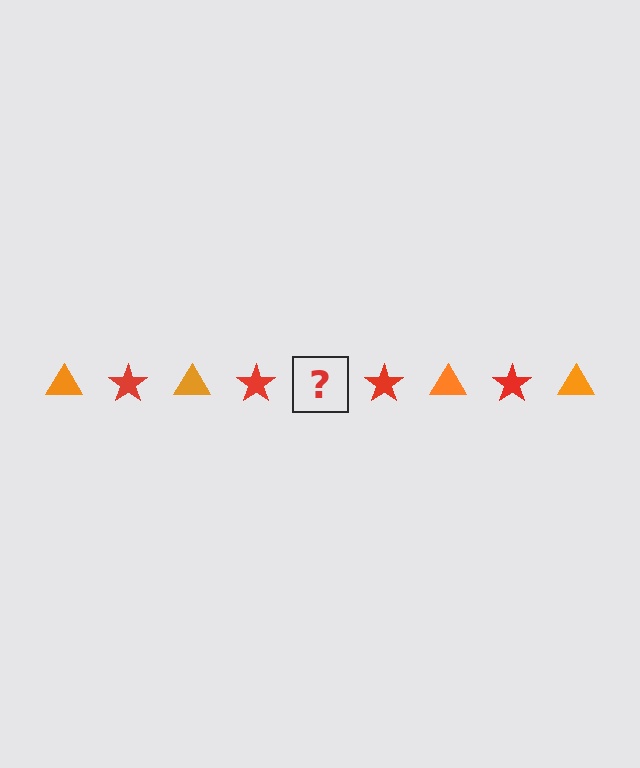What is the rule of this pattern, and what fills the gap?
The rule is that the pattern alternates between orange triangle and red star. The gap should be filled with an orange triangle.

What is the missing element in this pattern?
The missing element is an orange triangle.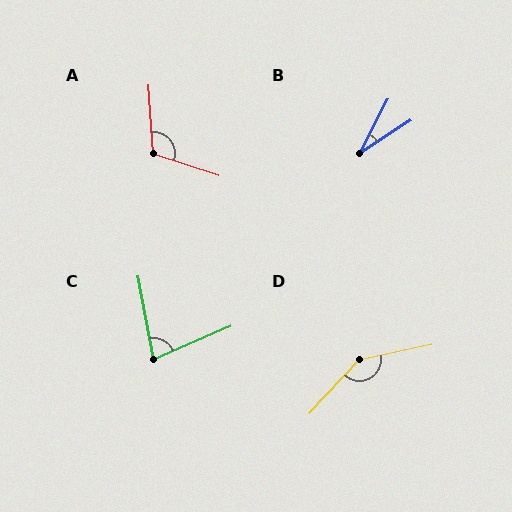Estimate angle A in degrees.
Approximately 112 degrees.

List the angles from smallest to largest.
B (30°), C (78°), A (112°), D (145°).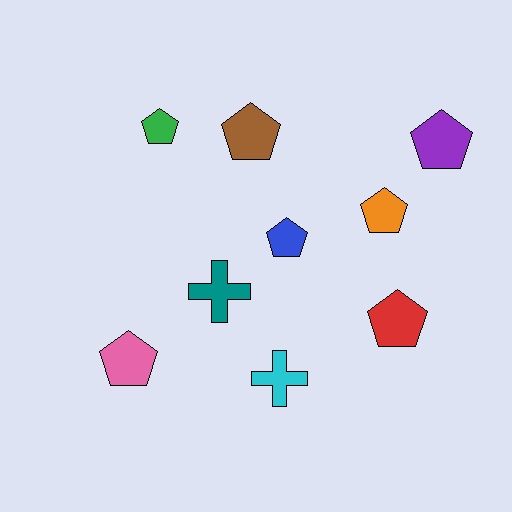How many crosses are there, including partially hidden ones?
There are 2 crosses.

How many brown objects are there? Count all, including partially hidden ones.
There is 1 brown object.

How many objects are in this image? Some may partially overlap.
There are 9 objects.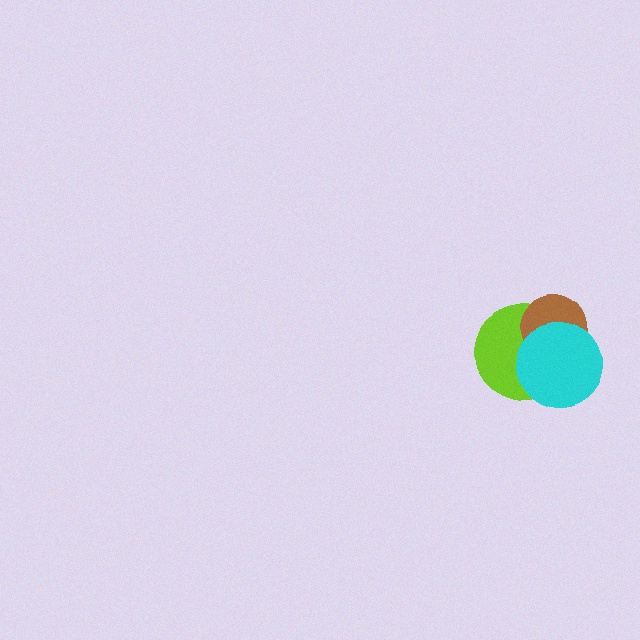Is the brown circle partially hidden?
Yes, it is partially covered by another shape.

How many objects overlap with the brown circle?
2 objects overlap with the brown circle.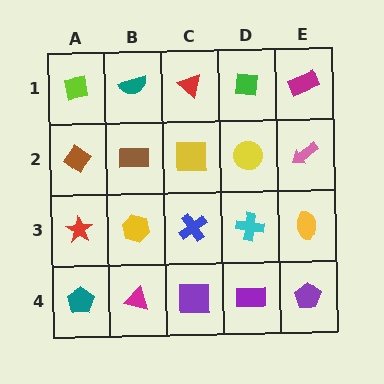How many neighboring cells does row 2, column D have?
4.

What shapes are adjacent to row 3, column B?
A brown rectangle (row 2, column B), a magenta triangle (row 4, column B), a red star (row 3, column A), a blue cross (row 3, column C).